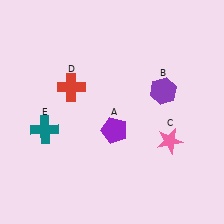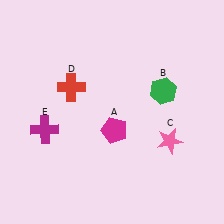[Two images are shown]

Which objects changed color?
A changed from purple to magenta. B changed from purple to green. E changed from teal to magenta.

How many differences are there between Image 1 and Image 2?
There are 3 differences between the two images.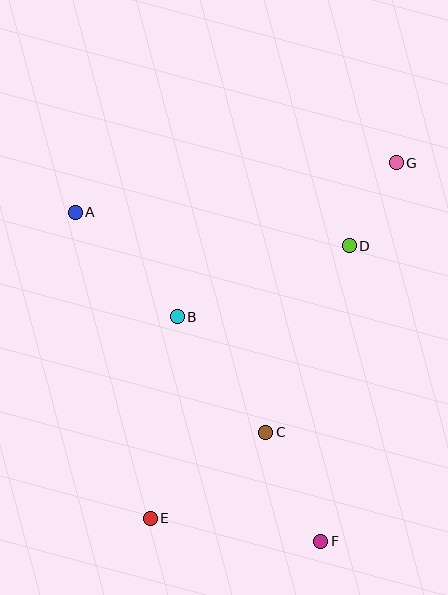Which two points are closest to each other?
Points D and G are closest to each other.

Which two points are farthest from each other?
Points E and G are farthest from each other.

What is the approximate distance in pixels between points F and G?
The distance between F and G is approximately 386 pixels.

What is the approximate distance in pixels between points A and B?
The distance between A and B is approximately 146 pixels.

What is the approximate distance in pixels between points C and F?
The distance between C and F is approximately 122 pixels.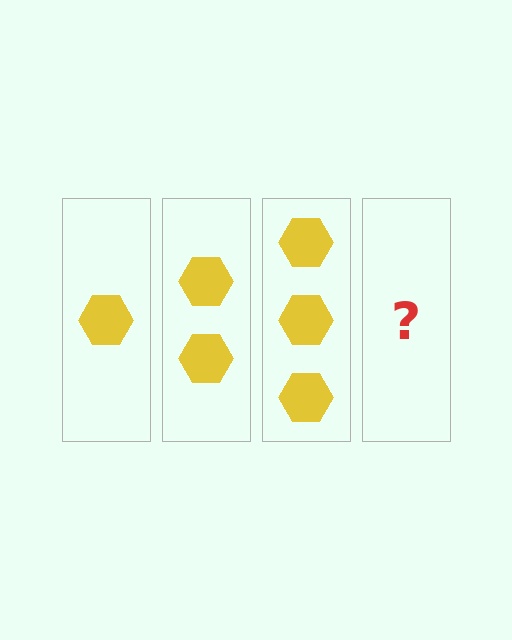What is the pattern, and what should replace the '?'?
The pattern is that each step adds one more hexagon. The '?' should be 4 hexagons.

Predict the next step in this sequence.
The next step is 4 hexagons.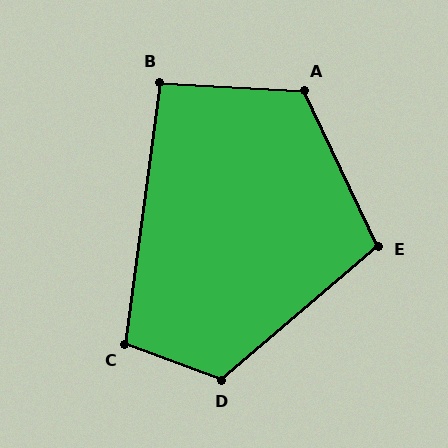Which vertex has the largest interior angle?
D, at approximately 119 degrees.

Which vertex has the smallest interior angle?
B, at approximately 94 degrees.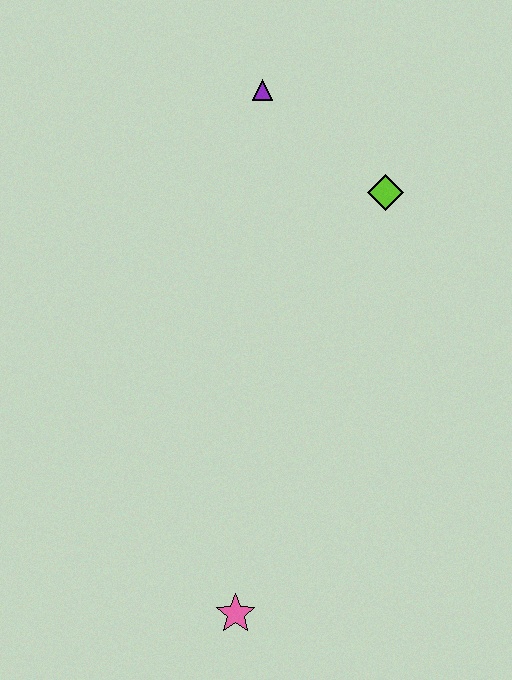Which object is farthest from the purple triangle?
The pink star is farthest from the purple triangle.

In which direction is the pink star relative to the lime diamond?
The pink star is below the lime diamond.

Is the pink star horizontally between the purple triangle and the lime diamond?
No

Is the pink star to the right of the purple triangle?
No